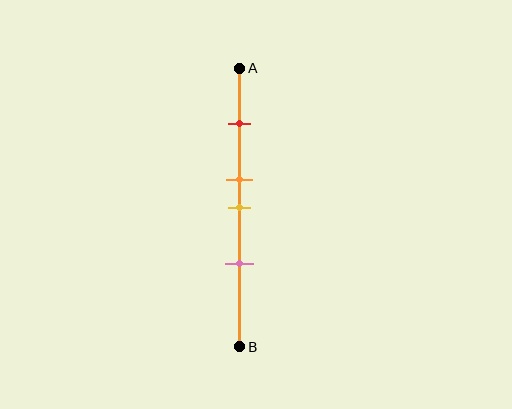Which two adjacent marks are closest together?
The orange and yellow marks are the closest adjacent pair.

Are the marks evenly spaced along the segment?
No, the marks are not evenly spaced.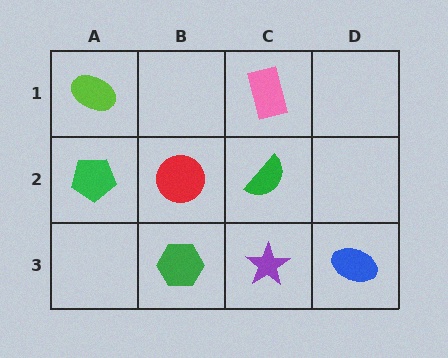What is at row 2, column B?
A red circle.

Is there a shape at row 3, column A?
No, that cell is empty.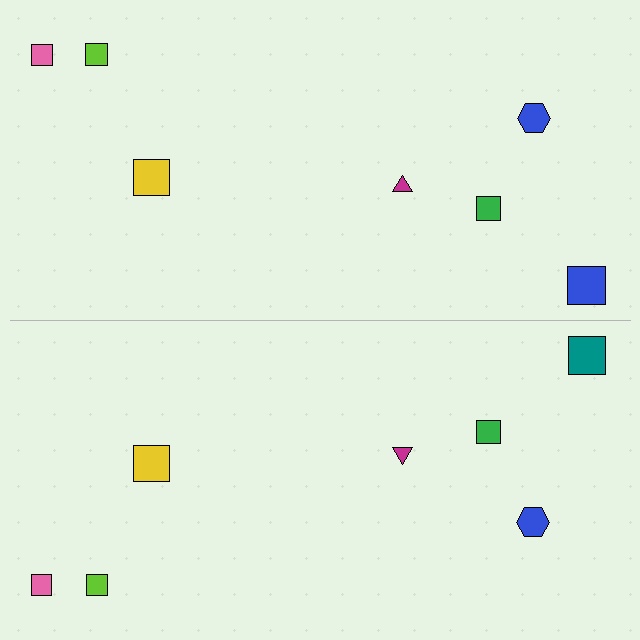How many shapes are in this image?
There are 14 shapes in this image.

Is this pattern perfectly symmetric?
No, the pattern is not perfectly symmetric. The teal square on the bottom side breaks the symmetry — its mirror counterpart is blue.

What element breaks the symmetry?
The teal square on the bottom side breaks the symmetry — its mirror counterpart is blue.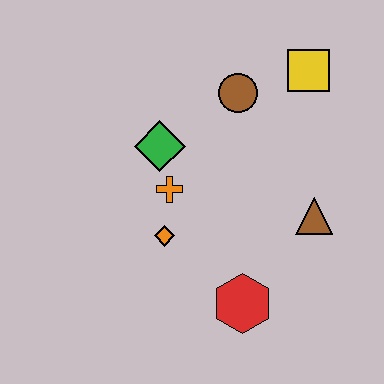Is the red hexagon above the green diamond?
No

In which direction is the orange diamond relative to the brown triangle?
The orange diamond is to the left of the brown triangle.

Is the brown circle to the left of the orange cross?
No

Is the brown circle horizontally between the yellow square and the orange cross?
Yes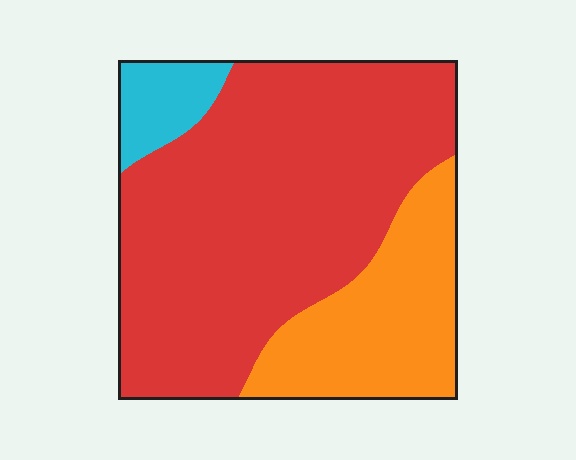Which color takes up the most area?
Red, at roughly 70%.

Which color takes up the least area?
Cyan, at roughly 5%.